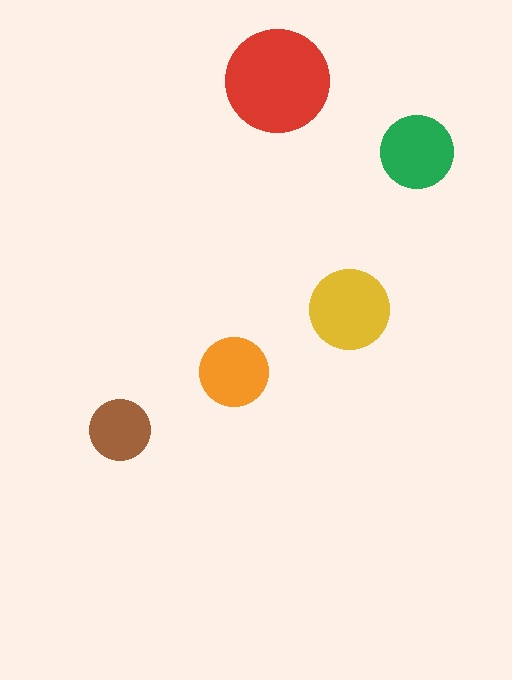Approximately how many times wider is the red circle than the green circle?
About 1.5 times wider.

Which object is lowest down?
The brown circle is bottommost.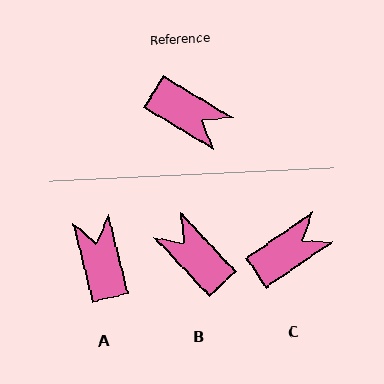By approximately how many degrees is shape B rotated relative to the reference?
Approximately 164 degrees counter-clockwise.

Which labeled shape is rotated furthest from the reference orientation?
B, about 164 degrees away.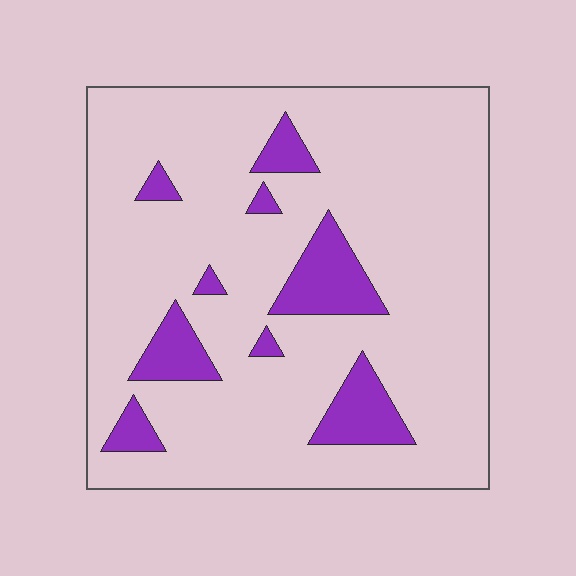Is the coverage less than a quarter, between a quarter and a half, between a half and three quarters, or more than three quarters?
Less than a quarter.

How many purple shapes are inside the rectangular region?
9.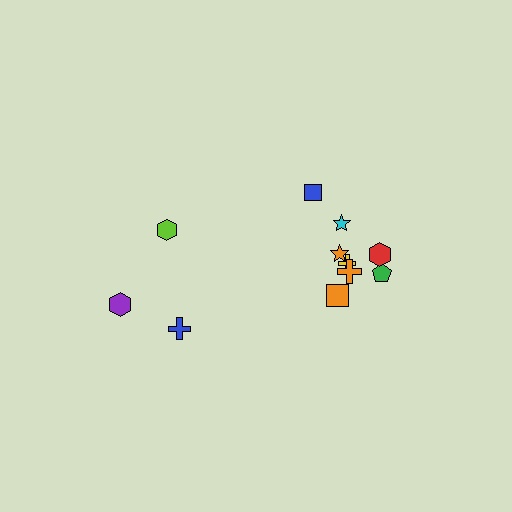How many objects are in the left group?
There are 3 objects.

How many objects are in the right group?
There are 8 objects.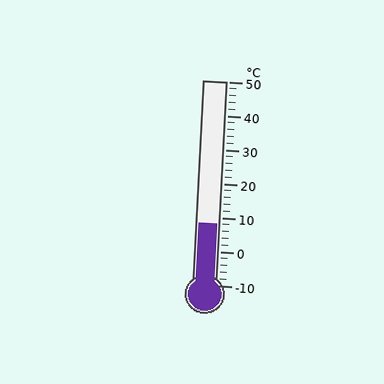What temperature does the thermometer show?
The thermometer shows approximately 8°C.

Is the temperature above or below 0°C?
The temperature is above 0°C.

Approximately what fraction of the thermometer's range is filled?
The thermometer is filled to approximately 30% of its range.